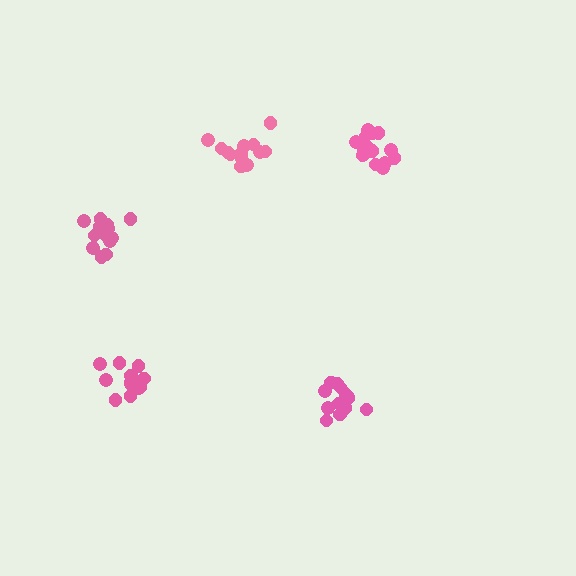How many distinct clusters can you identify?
There are 5 distinct clusters.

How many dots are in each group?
Group 1: 13 dots, Group 2: 13 dots, Group 3: 14 dots, Group 4: 13 dots, Group 5: 16 dots (69 total).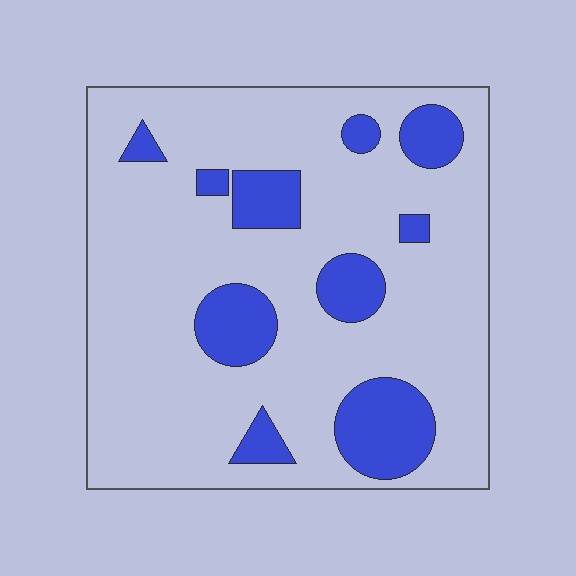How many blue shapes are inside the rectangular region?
10.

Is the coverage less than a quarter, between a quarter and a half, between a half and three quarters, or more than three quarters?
Less than a quarter.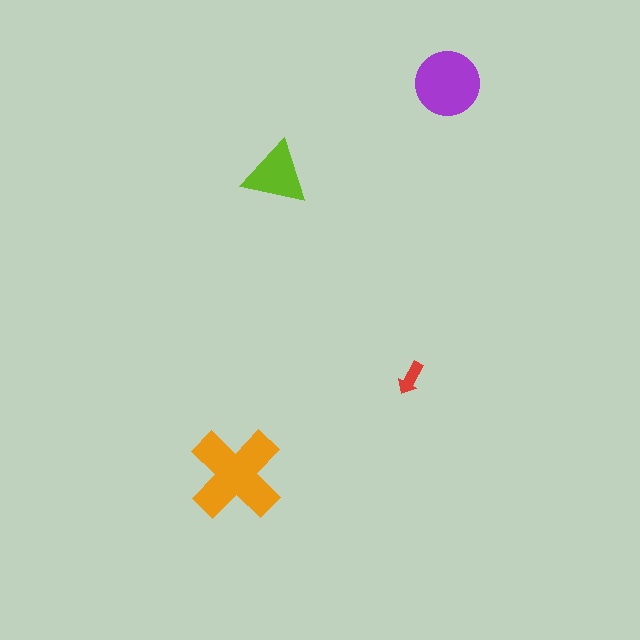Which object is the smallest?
The red arrow.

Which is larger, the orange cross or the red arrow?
The orange cross.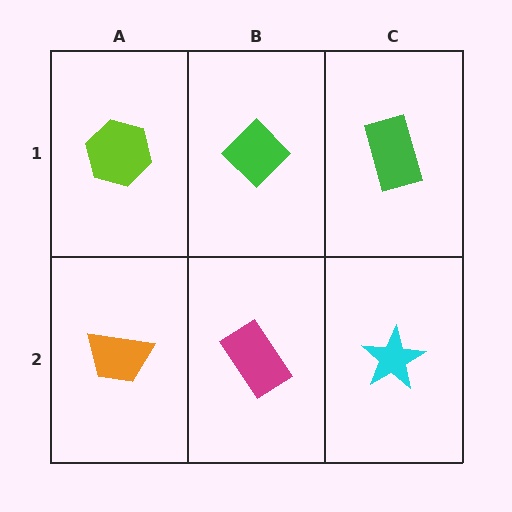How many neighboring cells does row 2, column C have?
2.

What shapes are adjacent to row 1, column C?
A cyan star (row 2, column C), a green diamond (row 1, column B).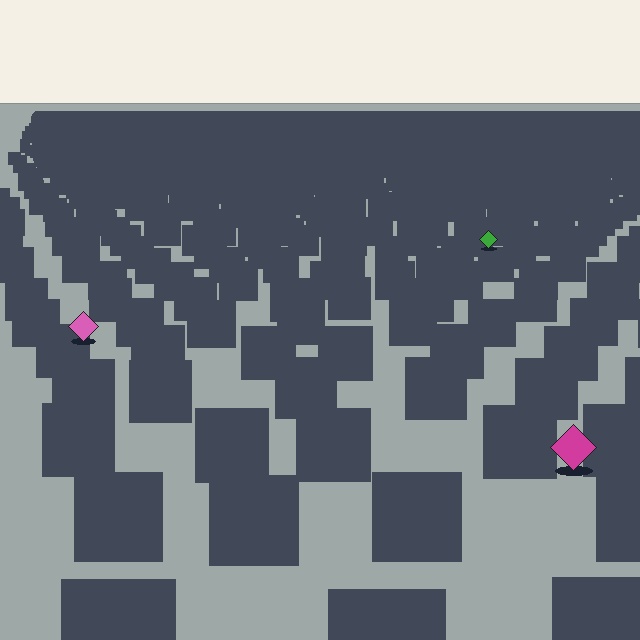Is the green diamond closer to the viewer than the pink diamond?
No. The pink diamond is closer — you can tell from the texture gradient: the ground texture is coarser near it.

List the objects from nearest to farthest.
From nearest to farthest: the magenta diamond, the pink diamond, the green diamond.